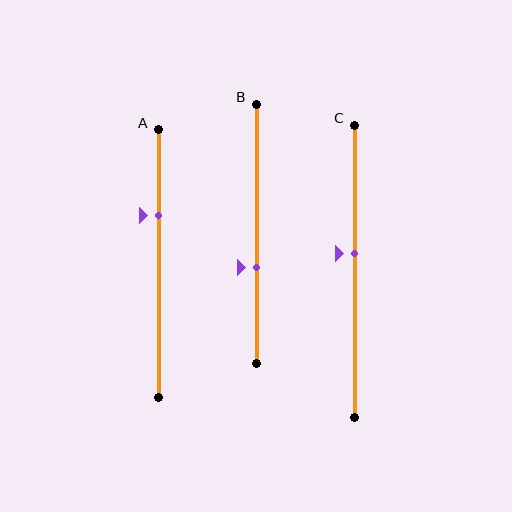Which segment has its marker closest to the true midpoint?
Segment C has its marker closest to the true midpoint.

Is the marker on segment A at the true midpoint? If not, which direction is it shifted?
No, the marker on segment A is shifted upward by about 18% of the segment length.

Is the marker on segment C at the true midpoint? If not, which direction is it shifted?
No, the marker on segment C is shifted upward by about 6% of the segment length.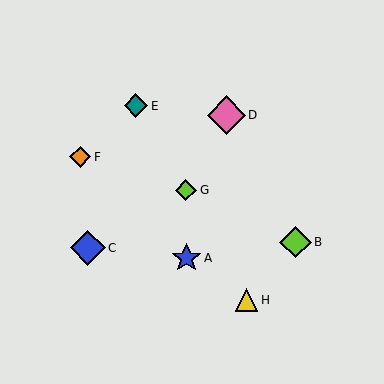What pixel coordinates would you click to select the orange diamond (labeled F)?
Click at (80, 157) to select the orange diamond F.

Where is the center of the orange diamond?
The center of the orange diamond is at (80, 157).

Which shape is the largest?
The pink diamond (labeled D) is the largest.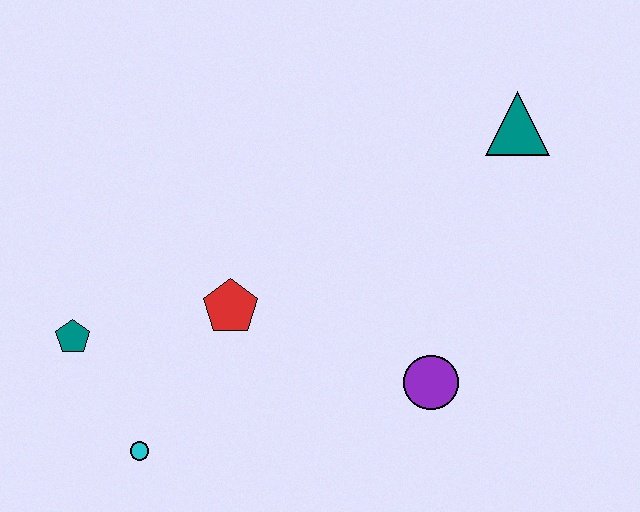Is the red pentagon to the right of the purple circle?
No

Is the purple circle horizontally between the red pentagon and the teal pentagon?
No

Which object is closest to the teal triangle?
The purple circle is closest to the teal triangle.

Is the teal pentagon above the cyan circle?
Yes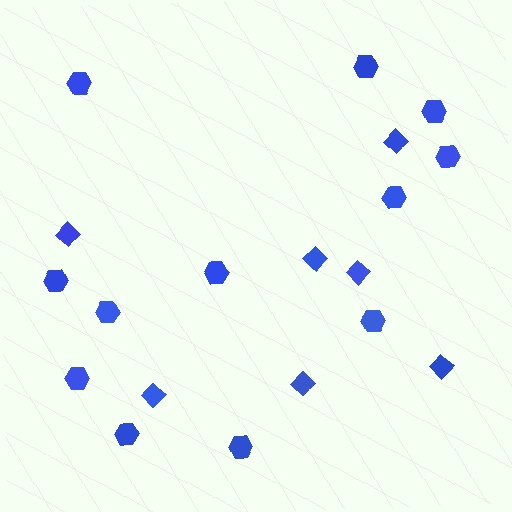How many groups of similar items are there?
There are 2 groups: one group of diamonds (7) and one group of hexagons (12).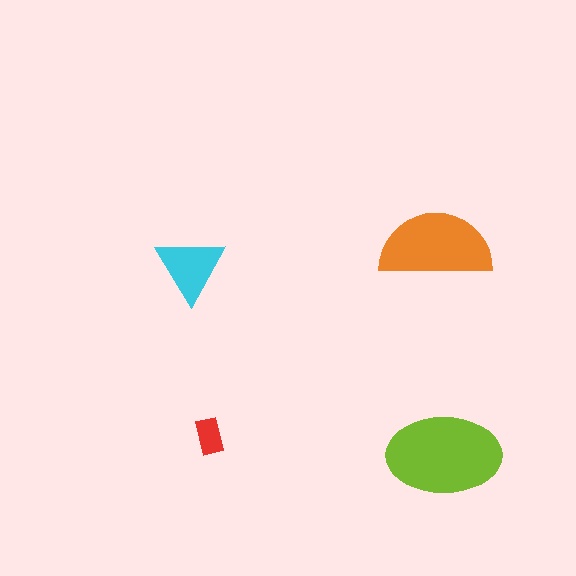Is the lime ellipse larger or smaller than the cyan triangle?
Larger.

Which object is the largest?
The lime ellipse.